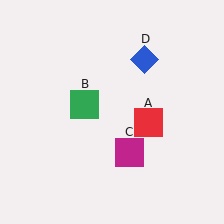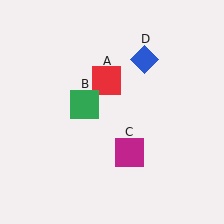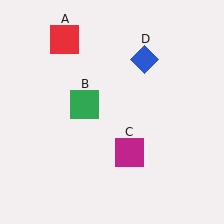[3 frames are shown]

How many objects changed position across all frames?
1 object changed position: red square (object A).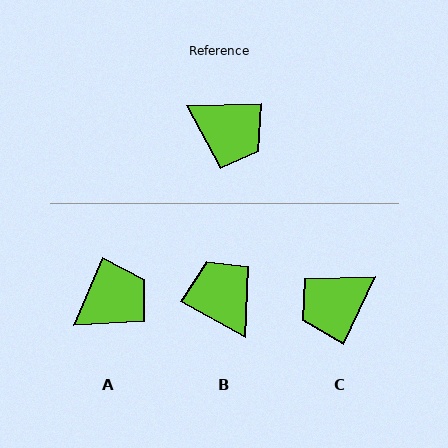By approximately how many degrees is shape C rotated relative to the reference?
Approximately 117 degrees clockwise.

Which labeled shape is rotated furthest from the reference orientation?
B, about 150 degrees away.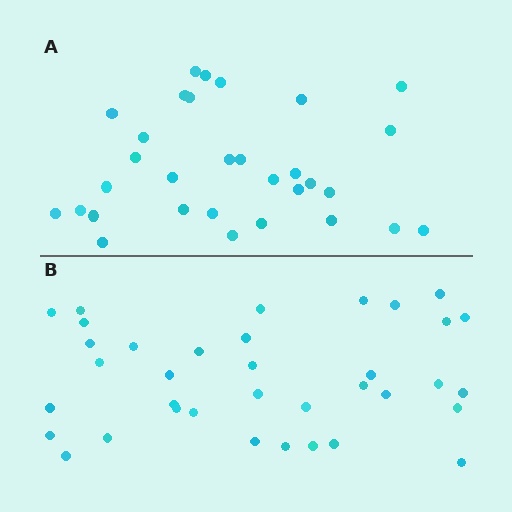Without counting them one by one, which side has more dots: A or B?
Region B (the bottom region) has more dots.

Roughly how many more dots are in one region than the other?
Region B has about 5 more dots than region A.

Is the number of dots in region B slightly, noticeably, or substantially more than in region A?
Region B has only slightly more — the two regions are fairly close. The ratio is roughly 1.2 to 1.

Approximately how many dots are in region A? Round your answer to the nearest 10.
About 30 dots. (The exact count is 31, which rounds to 30.)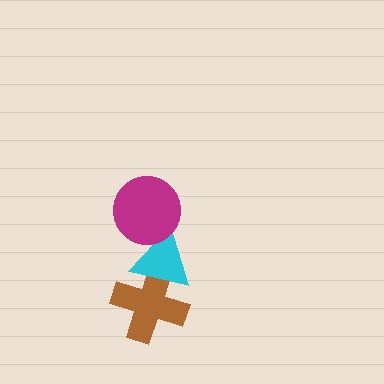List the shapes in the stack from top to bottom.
From top to bottom: the magenta circle, the cyan triangle, the brown cross.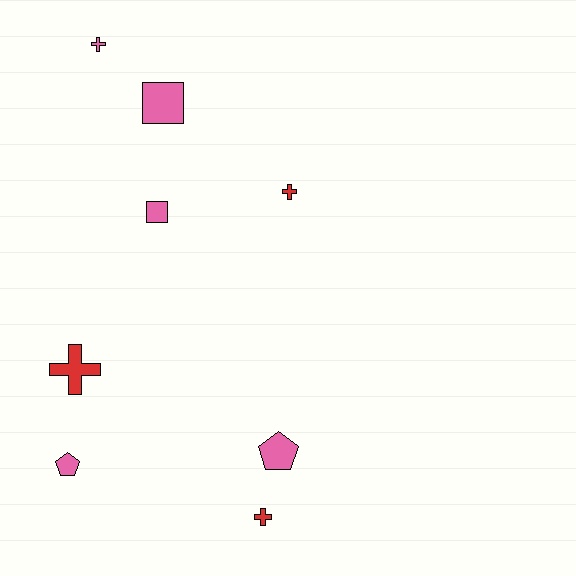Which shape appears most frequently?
Cross, with 4 objects.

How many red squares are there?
There are no red squares.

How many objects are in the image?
There are 8 objects.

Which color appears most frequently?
Pink, with 5 objects.